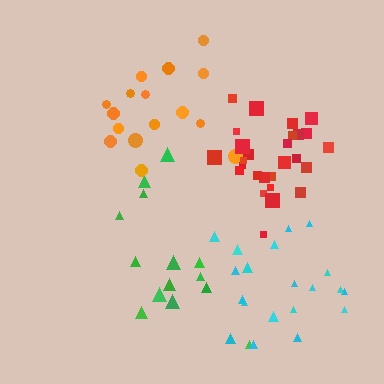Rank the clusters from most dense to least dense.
red, cyan, orange, green.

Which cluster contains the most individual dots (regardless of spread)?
Red (27).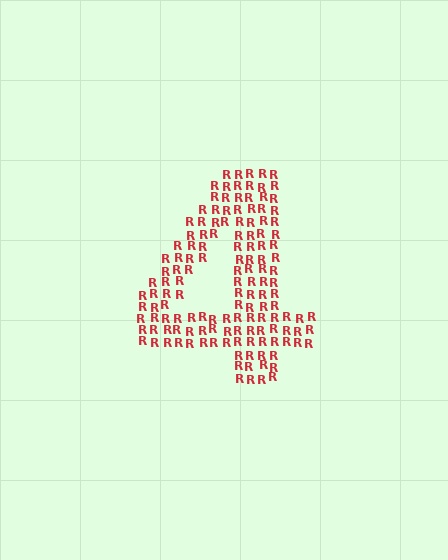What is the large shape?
The large shape is the digit 4.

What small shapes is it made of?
It is made of small letter R's.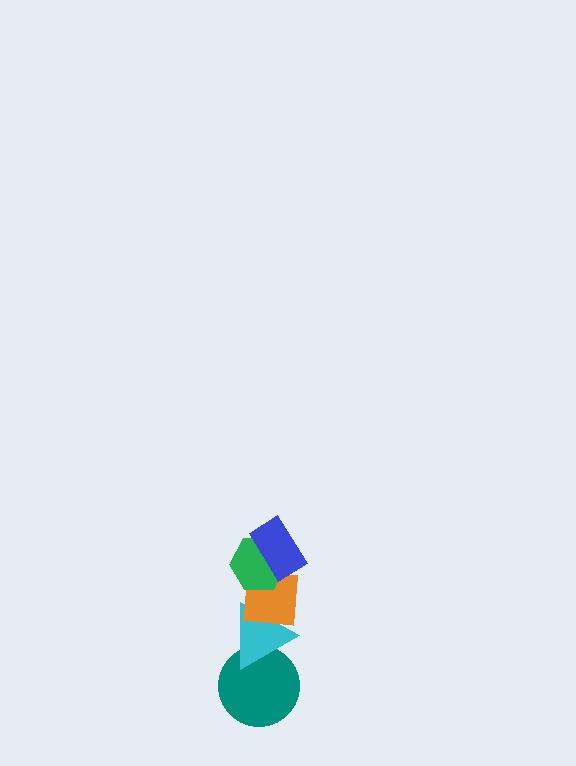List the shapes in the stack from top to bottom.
From top to bottom: the blue rectangle, the green hexagon, the orange square, the cyan triangle, the teal circle.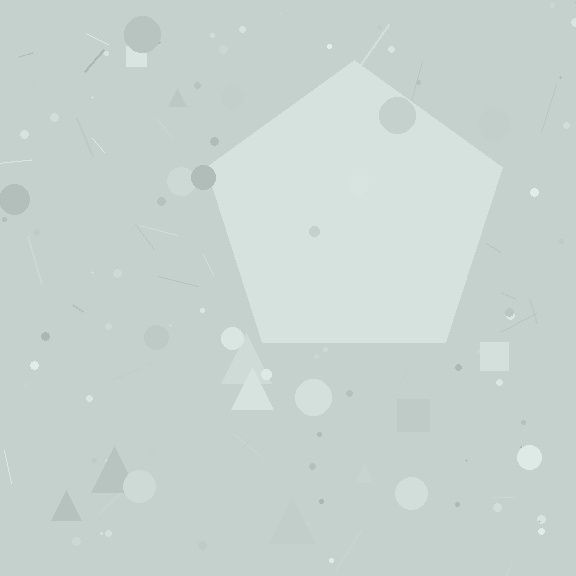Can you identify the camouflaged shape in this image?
The camouflaged shape is a pentagon.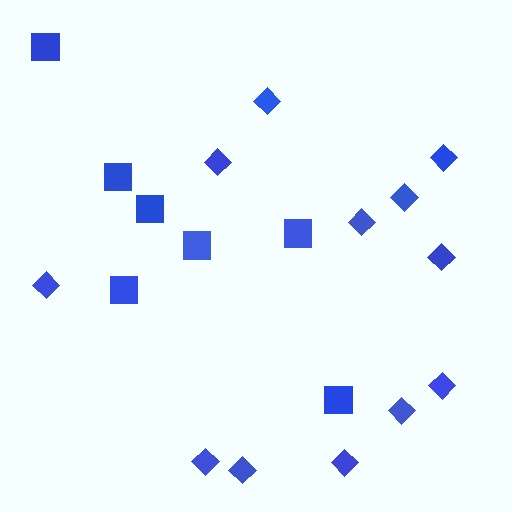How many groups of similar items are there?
There are 2 groups: one group of diamonds (12) and one group of squares (7).